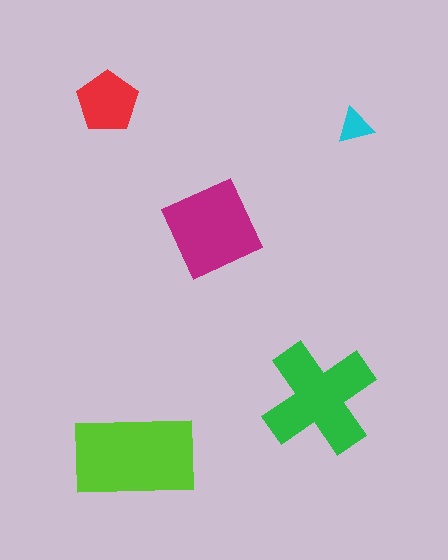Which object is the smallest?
The cyan triangle.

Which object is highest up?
The red pentagon is topmost.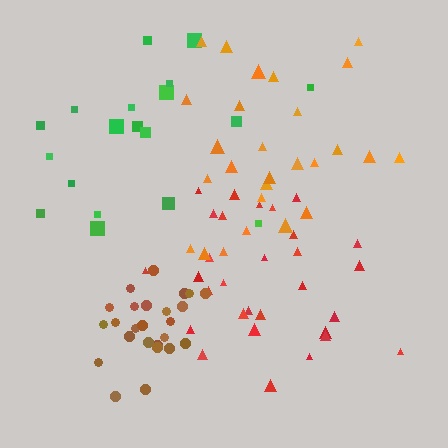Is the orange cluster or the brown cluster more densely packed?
Brown.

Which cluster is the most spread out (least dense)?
Green.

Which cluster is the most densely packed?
Brown.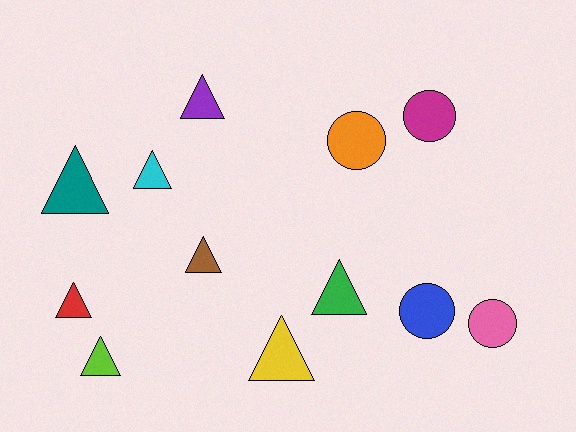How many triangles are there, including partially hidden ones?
There are 8 triangles.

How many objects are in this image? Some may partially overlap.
There are 12 objects.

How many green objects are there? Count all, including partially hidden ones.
There is 1 green object.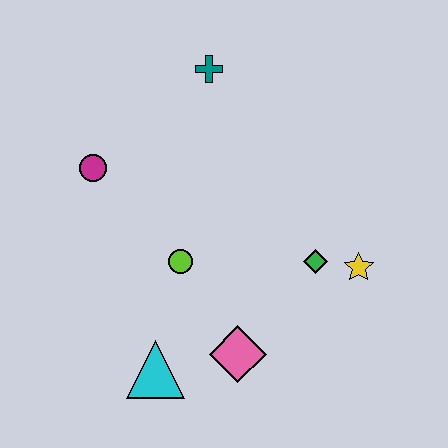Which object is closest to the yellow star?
The green diamond is closest to the yellow star.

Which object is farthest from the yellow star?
The magenta circle is farthest from the yellow star.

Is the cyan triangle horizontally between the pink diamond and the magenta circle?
Yes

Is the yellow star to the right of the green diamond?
Yes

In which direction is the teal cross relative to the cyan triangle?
The teal cross is above the cyan triangle.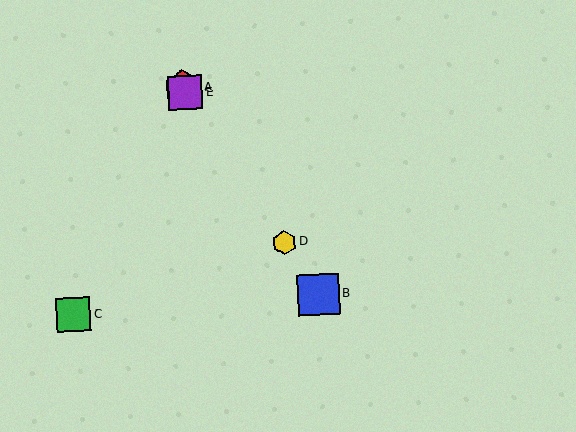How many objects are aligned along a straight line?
4 objects (A, B, D, E) are aligned along a straight line.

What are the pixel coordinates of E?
Object E is at (185, 93).